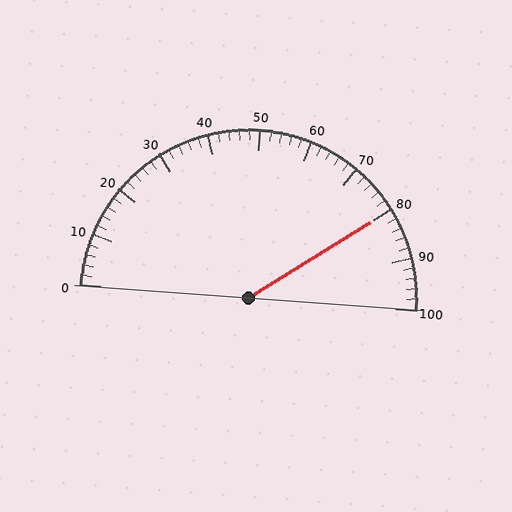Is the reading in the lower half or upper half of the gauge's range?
The reading is in the upper half of the range (0 to 100).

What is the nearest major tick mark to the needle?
The nearest major tick mark is 80.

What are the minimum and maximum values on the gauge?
The gauge ranges from 0 to 100.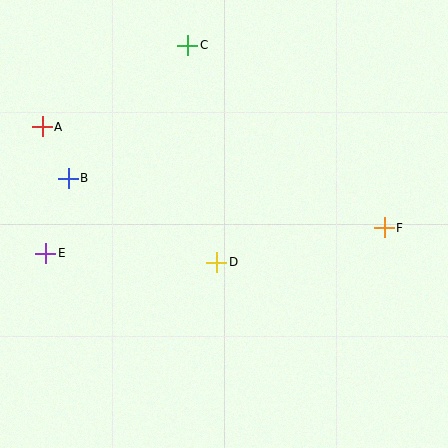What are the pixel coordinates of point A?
Point A is at (42, 127).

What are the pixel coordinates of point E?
Point E is at (46, 253).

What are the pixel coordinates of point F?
Point F is at (384, 228).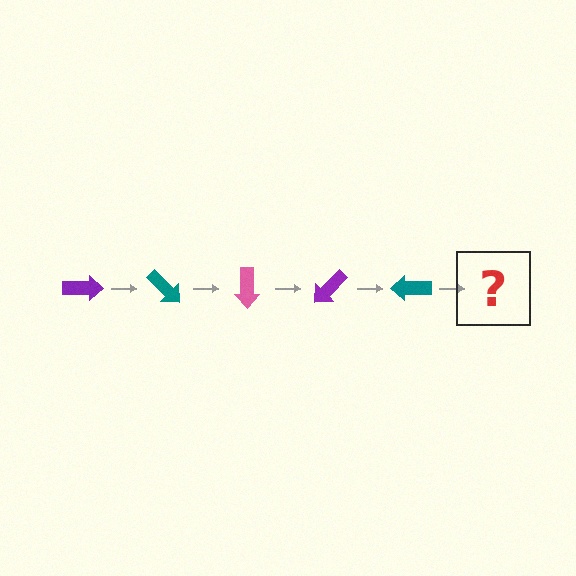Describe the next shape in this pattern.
It should be a pink arrow, rotated 225 degrees from the start.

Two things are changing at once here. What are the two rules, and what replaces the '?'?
The two rules are that it rotates 45 degrees each step and the color cycles through purple, teal, and pink. The '?' should be a pink arrow, rotated 225 degrees from the start.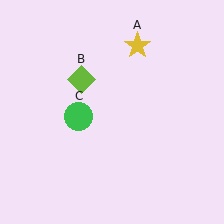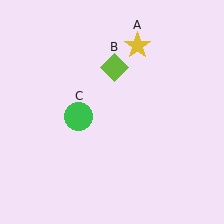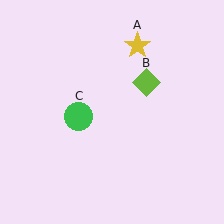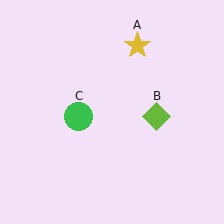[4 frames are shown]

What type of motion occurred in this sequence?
The lime diamond (object B) rotated clockwise around the center of the scene.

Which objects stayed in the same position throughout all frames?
Yellow star (object A) and green circle (object C) remained stationary.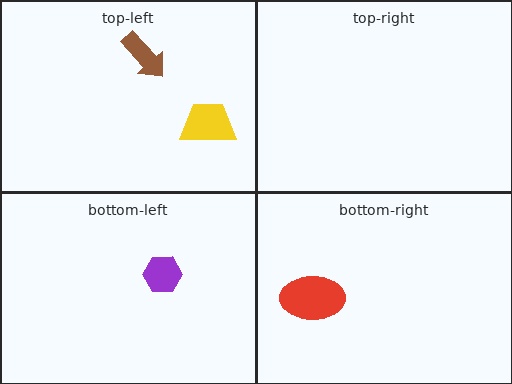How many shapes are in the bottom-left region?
1.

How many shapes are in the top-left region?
2.